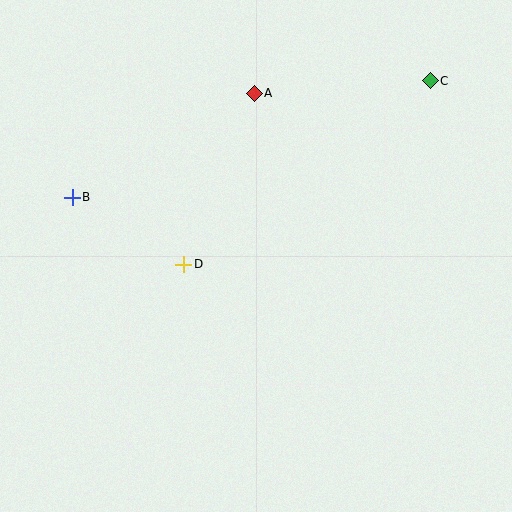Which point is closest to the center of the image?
Point D at (184, 264) is closest to the center.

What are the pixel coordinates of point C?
Point C is at (430, 81).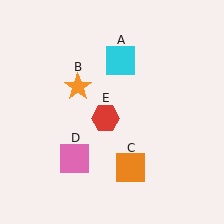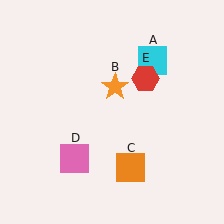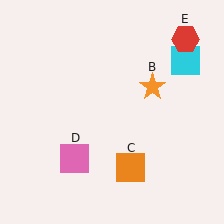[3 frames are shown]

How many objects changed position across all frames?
3 objects changed position: cyan square (object A), orange star (object B), red hexagon (object E).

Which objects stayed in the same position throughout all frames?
Orange square (object C) and pink square (object D) remained stationary.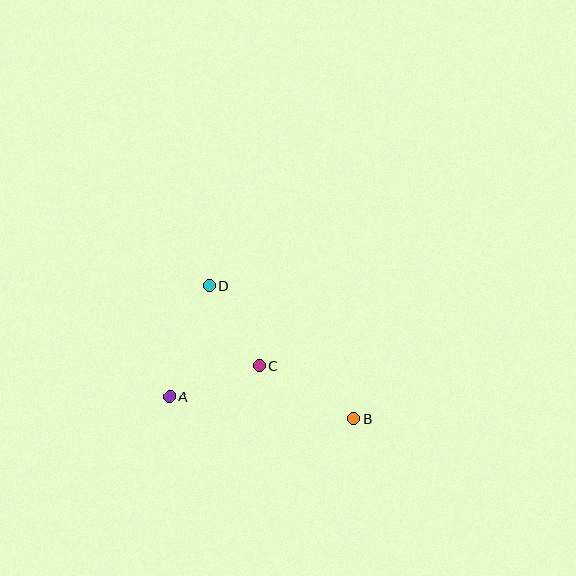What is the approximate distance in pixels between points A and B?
The distance between A and B is approximately 186 pixels.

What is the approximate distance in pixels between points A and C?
The distance between A and C is approximately 95 pixels.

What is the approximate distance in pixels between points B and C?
The distance between B and C is approximately 109 pixels.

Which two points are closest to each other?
Points C and D are closest to each other.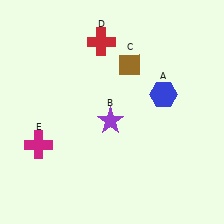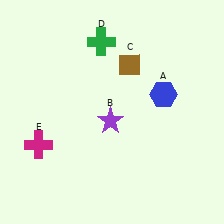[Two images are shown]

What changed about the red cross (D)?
In Image 1, D is red. In Image 2, it changed to green.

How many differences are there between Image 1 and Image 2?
There is 1 difference between the two images.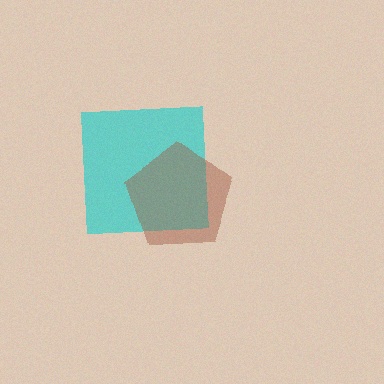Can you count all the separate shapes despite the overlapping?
Yes, there are 2 separate shapes.